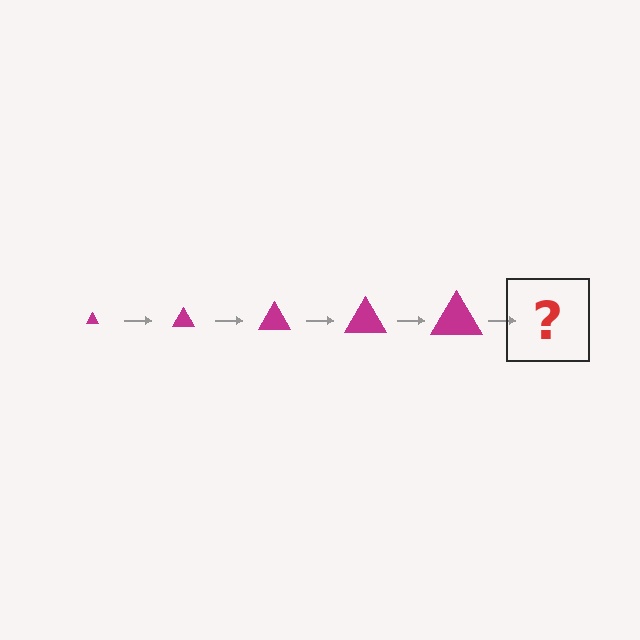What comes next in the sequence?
The next element should be a magenta triangle, larger than the previous one.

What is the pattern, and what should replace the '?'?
The pattern is that the triangle gets progressively larger each step. The '?' should be a magenta triangle, larger than the previous one.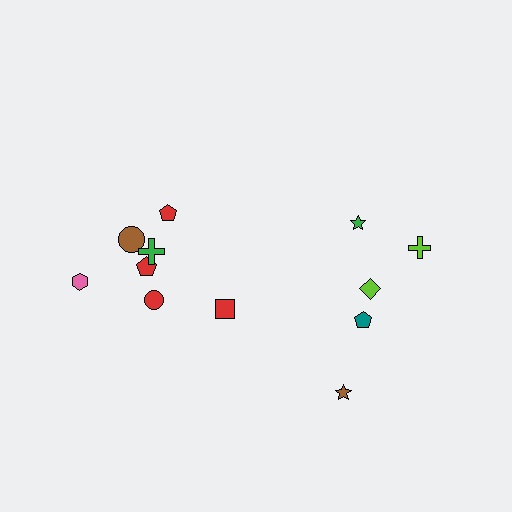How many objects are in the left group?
There are 7 objects.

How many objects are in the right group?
There are 5 objects.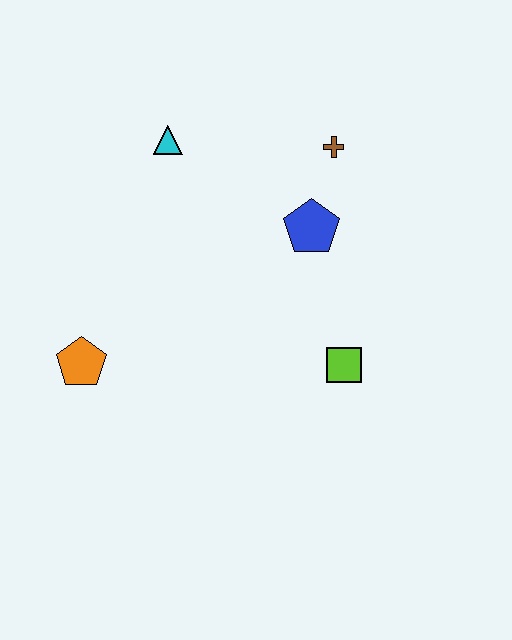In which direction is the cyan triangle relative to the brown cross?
The cyan triangle is to the left of the brown cross.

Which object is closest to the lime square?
The blue pentagon is closest to the lime square.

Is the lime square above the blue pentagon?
No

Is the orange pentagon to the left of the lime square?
Yes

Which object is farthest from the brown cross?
The orange pentagon is farthest from the brown cross.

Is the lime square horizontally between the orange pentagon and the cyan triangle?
No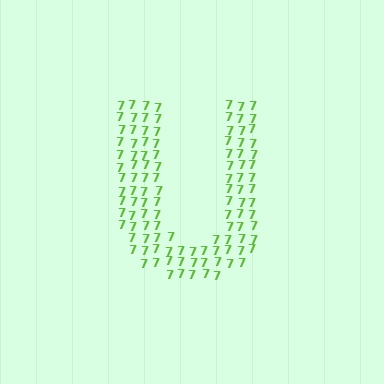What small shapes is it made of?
It is made of small digit 7's.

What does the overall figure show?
The overall figure shows the letter U.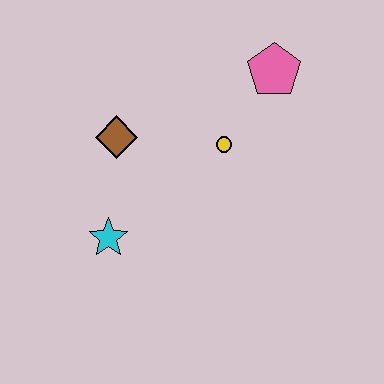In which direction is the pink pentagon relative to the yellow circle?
The pink pentagon is above the yellow circle.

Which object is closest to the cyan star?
The brown diamond is closest to the cyan star.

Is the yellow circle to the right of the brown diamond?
Yes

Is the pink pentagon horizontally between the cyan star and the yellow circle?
No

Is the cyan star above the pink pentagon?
No